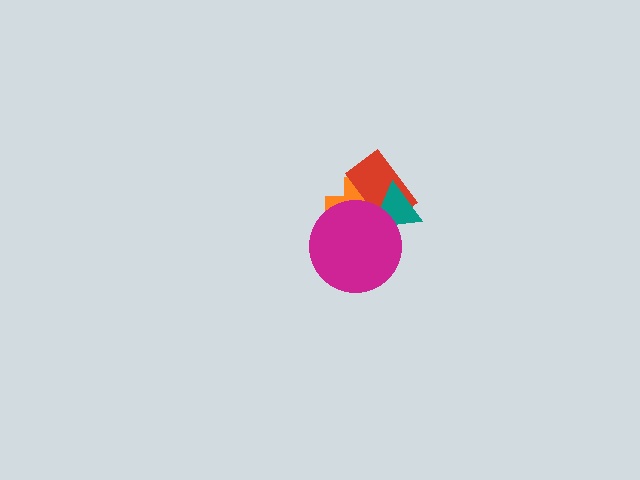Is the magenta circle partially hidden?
No, no other shape covers it.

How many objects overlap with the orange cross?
3 objects overlap with the orange cross.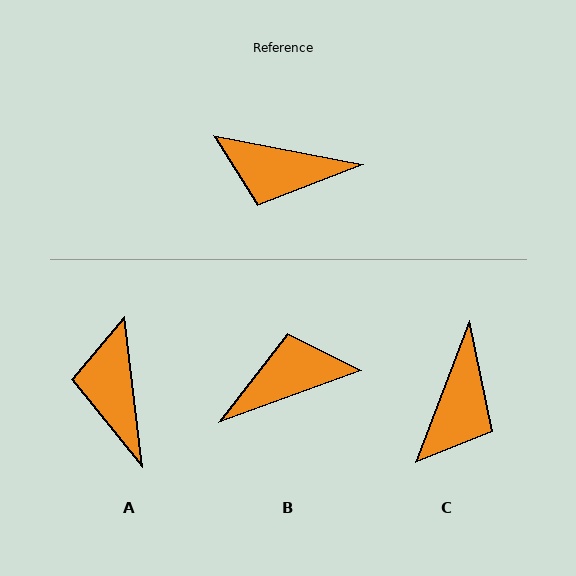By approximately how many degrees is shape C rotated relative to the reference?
Approximately 80 degrees counter-clockwise.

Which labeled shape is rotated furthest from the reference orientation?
B, about 149 degrees away.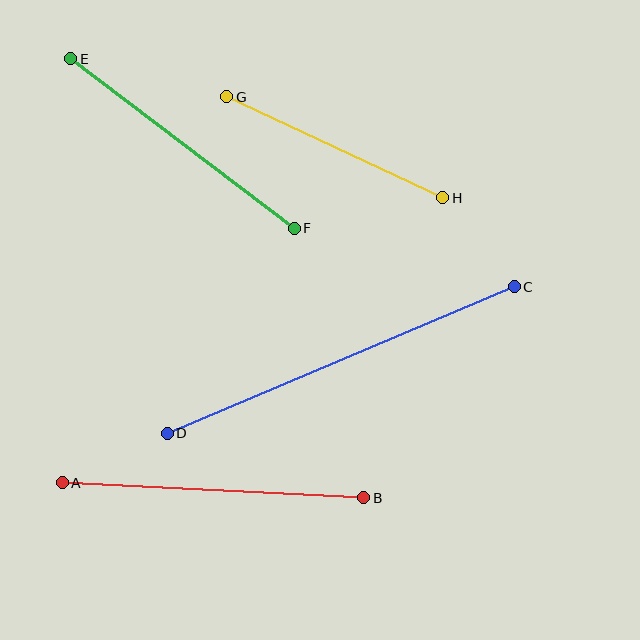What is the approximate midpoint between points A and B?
The midpoint is at approximately (213, 490) pixels.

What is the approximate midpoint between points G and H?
The midpoint is at approximately (335, 147) pixels.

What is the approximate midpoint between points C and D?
The midpoint is at approximately (341, 360) pixels.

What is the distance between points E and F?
The distance is approximately 280 pixels.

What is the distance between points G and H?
The distance is approximately 238 pixels.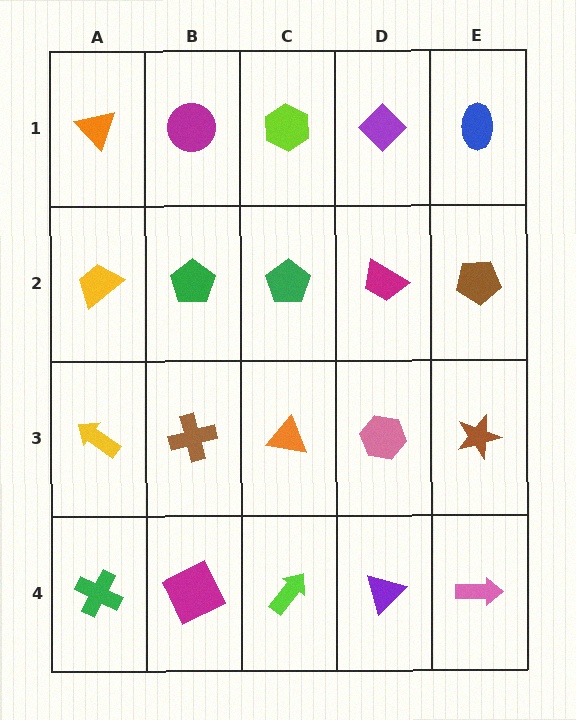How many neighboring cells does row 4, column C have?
3.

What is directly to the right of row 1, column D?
A blue ellipse.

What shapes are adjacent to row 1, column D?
A magenta trapezoid (row 2, column D), a lime hexagon (row 1, column C), a blue ellipse (row 1, column E).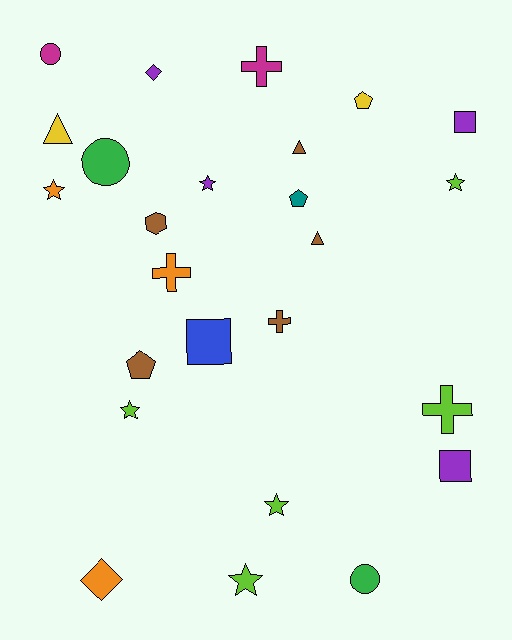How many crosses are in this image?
There are 4 crosses.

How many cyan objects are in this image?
There are no cyan objects.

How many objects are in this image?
There are 25 objects.